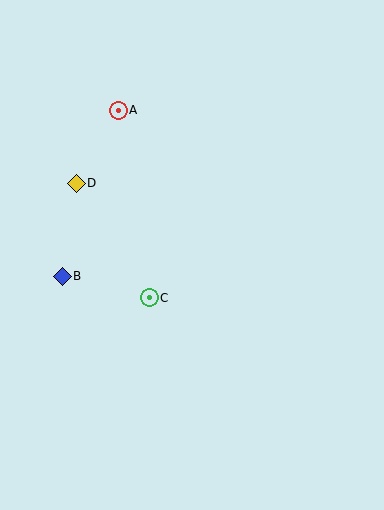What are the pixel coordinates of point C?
Point C is at (149, 298).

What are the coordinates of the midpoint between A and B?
The midpoint between A and B is at (90, 193).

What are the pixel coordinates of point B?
Point B is at (62, 276).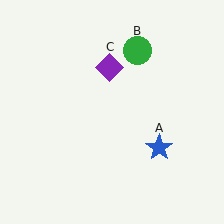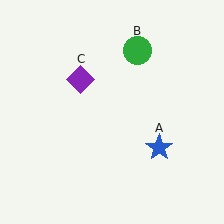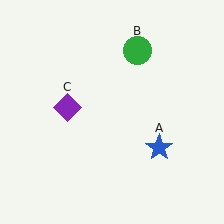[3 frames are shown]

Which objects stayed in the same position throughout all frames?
Blue star (object A) and green circle (object B) remained stationary.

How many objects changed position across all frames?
1 object changed position: purple diamond (object C).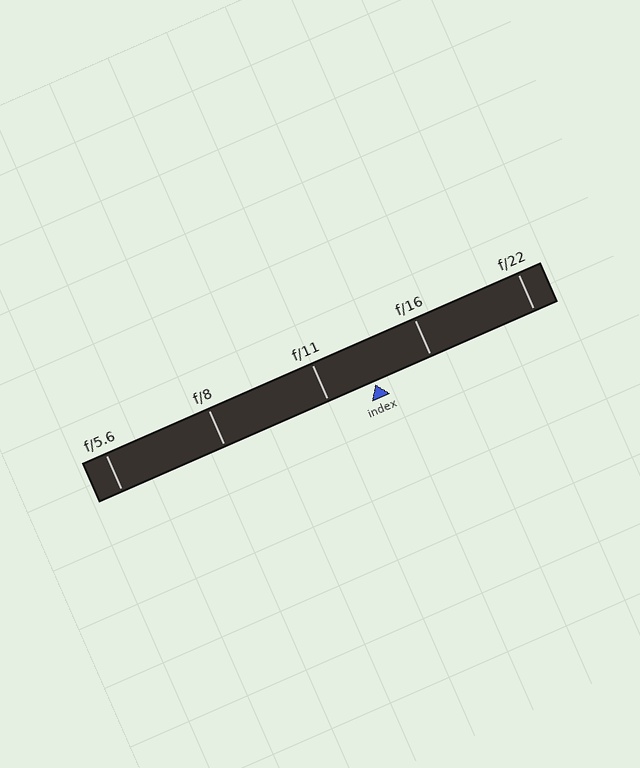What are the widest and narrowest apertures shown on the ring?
The widest aperture shown is f/5.6 and the narrowest is f/22.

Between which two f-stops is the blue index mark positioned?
The index mark is between f/11 and f/16.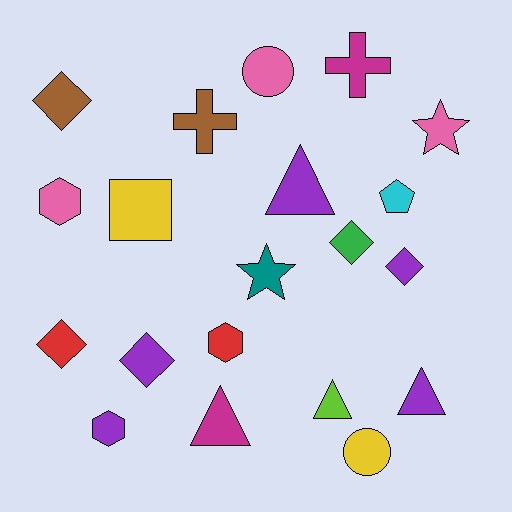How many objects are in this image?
There are 20 objects.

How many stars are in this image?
There are 2 stars.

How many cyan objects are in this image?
There is 1 cyan object.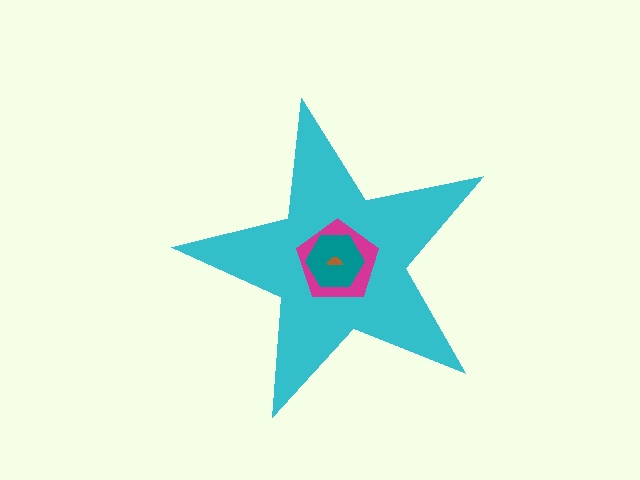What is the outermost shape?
The cyan star.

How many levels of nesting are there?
4.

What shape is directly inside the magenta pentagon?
The teal hexagon.